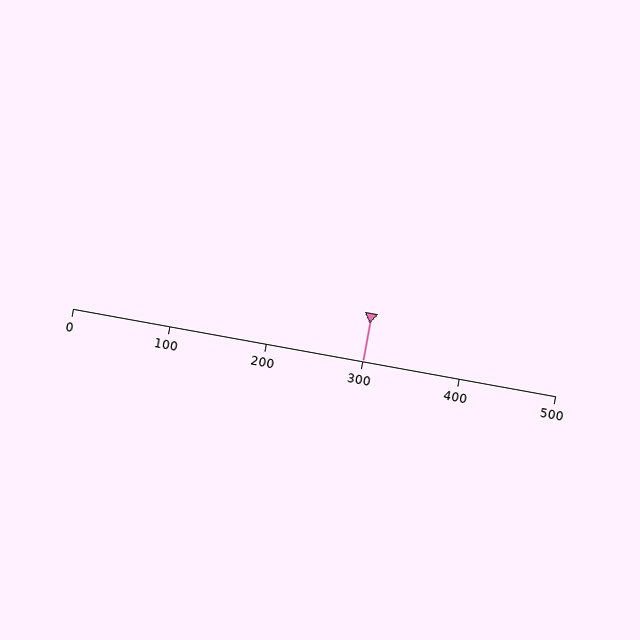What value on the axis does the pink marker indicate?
The marker indicates approximately 300.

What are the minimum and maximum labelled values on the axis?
The axis runs from 0 to 500.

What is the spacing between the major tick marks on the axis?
The major ticks are spaced 100 apart.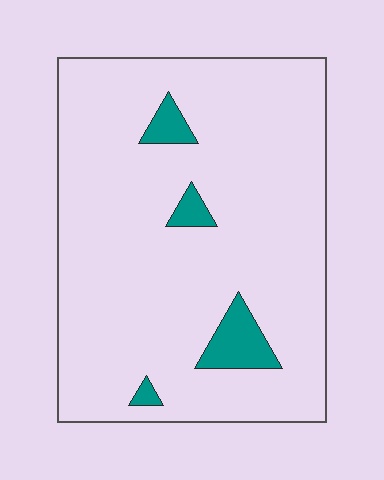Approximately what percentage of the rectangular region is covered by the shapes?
Approximately 5%.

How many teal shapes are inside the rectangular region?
4.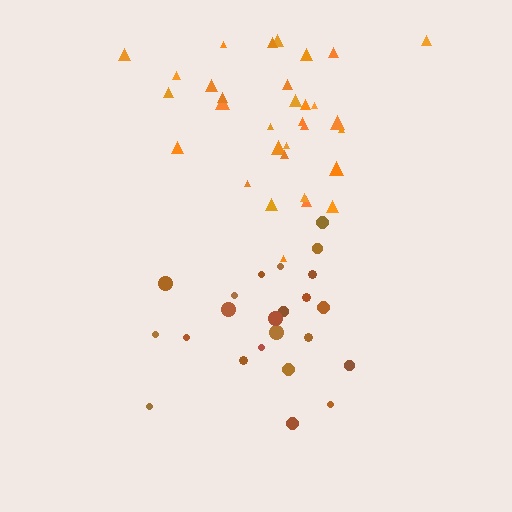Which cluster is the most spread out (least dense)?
Orange.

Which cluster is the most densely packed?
Brown.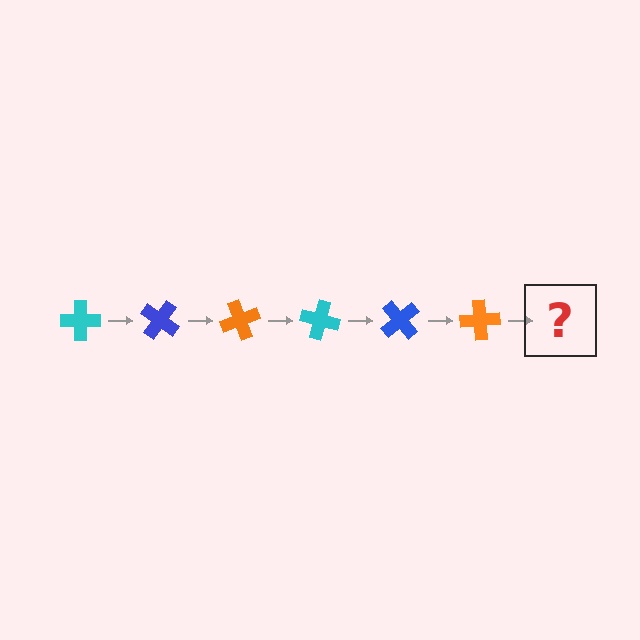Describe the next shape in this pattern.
It should be a cyan cross, rotated 210 degrees from the start.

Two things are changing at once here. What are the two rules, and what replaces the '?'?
The two rules are that it rotates 35 degrees each step and the color cycles through cyan, blue, and orange. The '?' should be a cyan cross, rotated 210 degrees from the start.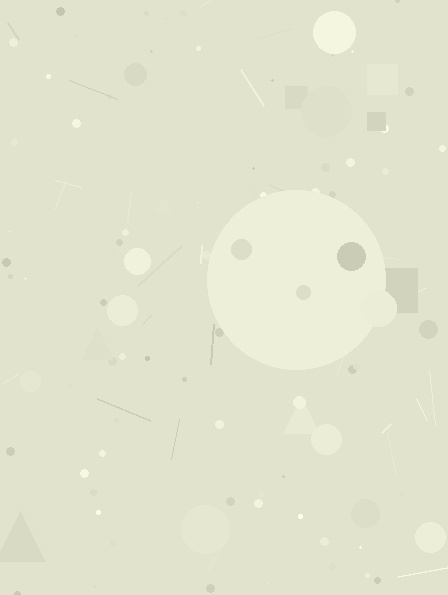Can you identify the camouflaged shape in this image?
The camouflaged shape is a circle.